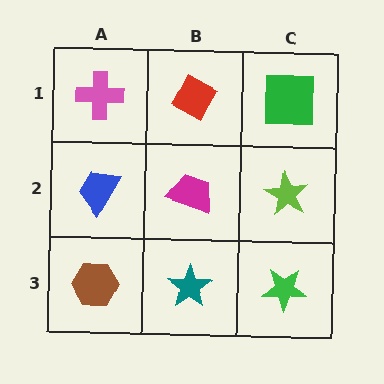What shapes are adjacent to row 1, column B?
A magenta trapezoid (row 2, column B), a pink cross (row 1, column A), a green square (row 1, column C).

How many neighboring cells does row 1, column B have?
3.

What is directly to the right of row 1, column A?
A red diamond.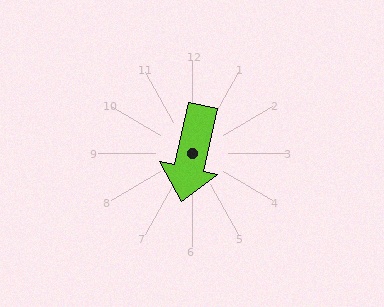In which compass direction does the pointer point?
South.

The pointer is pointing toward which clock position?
Roughly 6 o'clock.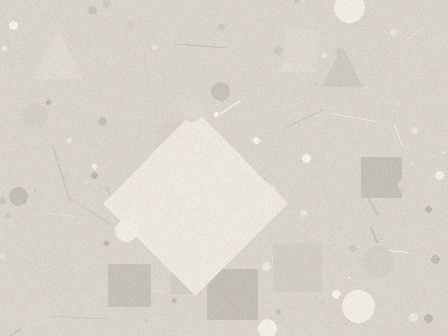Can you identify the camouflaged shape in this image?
The camouflaged shape is a diamond.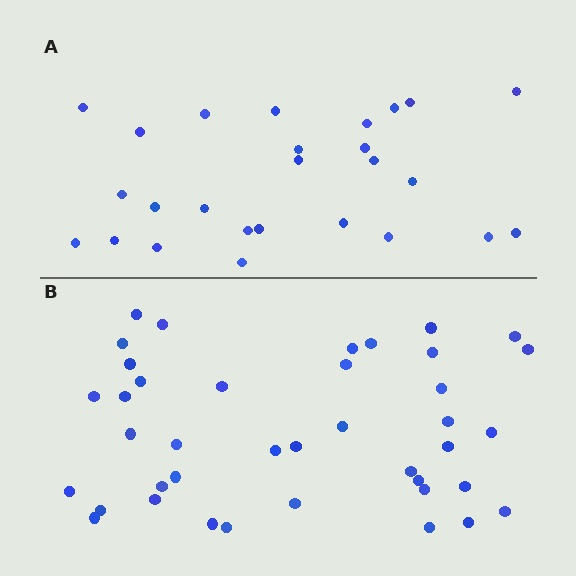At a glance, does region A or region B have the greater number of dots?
Region B (the bottom region) has more dots.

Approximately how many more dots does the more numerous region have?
Region B has approximately 15 more dots than region A.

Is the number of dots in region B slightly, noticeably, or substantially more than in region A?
Region B has substantially more. The ratio is roughly 1.5 to 1.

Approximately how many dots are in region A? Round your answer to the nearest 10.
About 30 dots. (The exact count is 26, which rounds to 30.)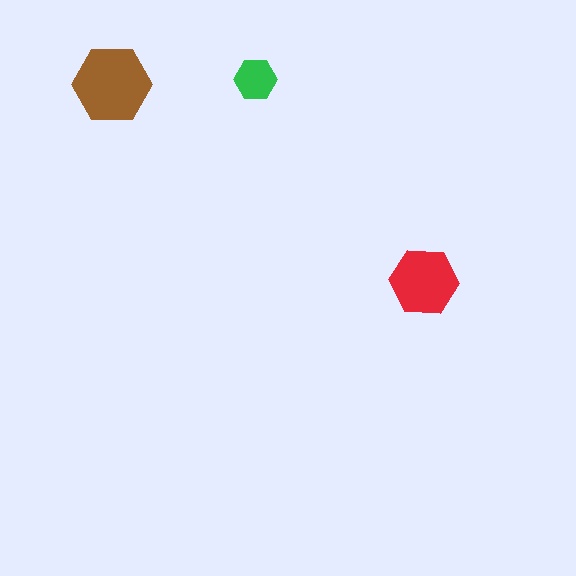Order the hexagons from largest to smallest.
the brown one, the red one, the green one.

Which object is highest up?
The green hexagon is topmost.